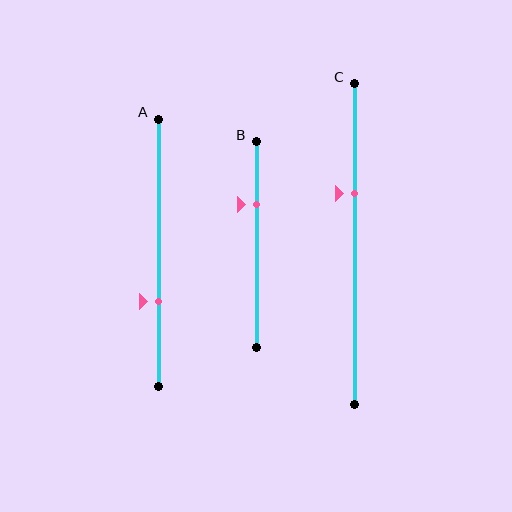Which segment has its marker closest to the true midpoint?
Segment C has its marker closest to the true midpoint.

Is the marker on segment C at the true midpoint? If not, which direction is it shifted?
No, the marker on segment C is shifted upward by about 16% of the segment length.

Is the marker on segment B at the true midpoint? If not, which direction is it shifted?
No, the marker on segment B is shifted upward by about 20% of the segment length.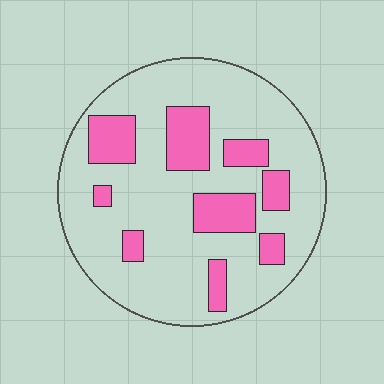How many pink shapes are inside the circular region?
9.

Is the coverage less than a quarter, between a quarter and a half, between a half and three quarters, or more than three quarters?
Less than a quarter.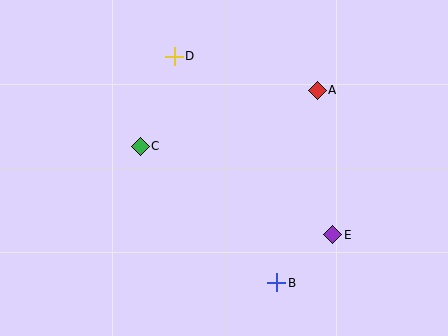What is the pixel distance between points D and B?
The distance between D and B is 249 pixels.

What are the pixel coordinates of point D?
Point D is at (174, 56).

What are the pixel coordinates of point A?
Point A is at (317, 90).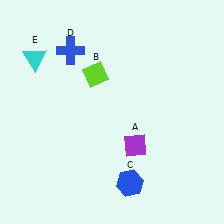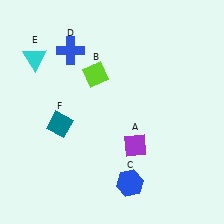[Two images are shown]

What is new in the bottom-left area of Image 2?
A teal diamond (F) was added in the bottom-left area of Image 2.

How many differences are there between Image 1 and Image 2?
There is 1 difference between the two images.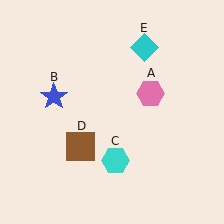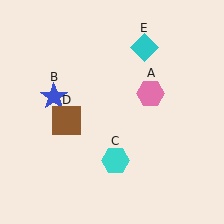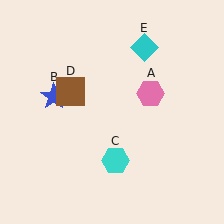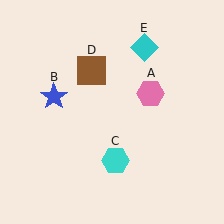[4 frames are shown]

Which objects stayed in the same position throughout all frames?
Pink hexagon (object A) and blue star (object B) and cyan hexagon (object C) and cyan diamond (object E) remained stationary.